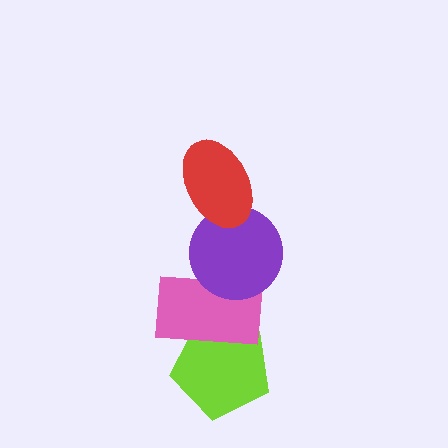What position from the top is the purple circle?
The purple circle is 2nd from the top.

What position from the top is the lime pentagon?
The lime pentagon is 4th from the top.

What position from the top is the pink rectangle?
The pink rectangle is 3rd from the top.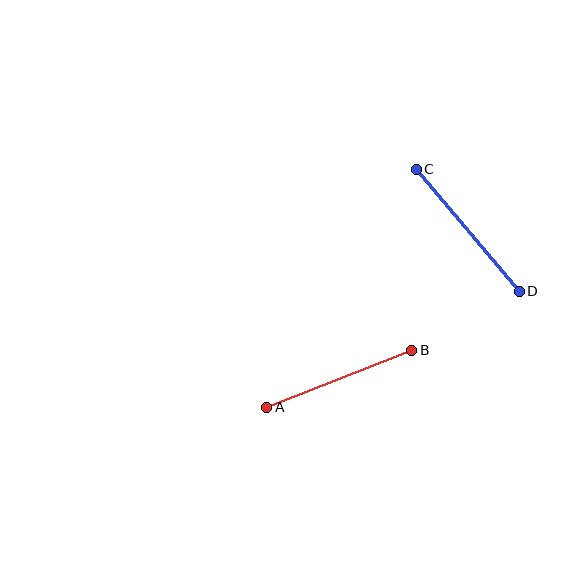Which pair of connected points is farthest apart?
Points C and D are farthest apart.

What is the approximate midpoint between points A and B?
The midpoint is at approximately (339, 379) pixels.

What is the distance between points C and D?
The distance is approximately 159 pixels.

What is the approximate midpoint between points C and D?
The midpoint is at approximately (468, 230) pixels.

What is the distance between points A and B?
The distance is approximately 156 pixels.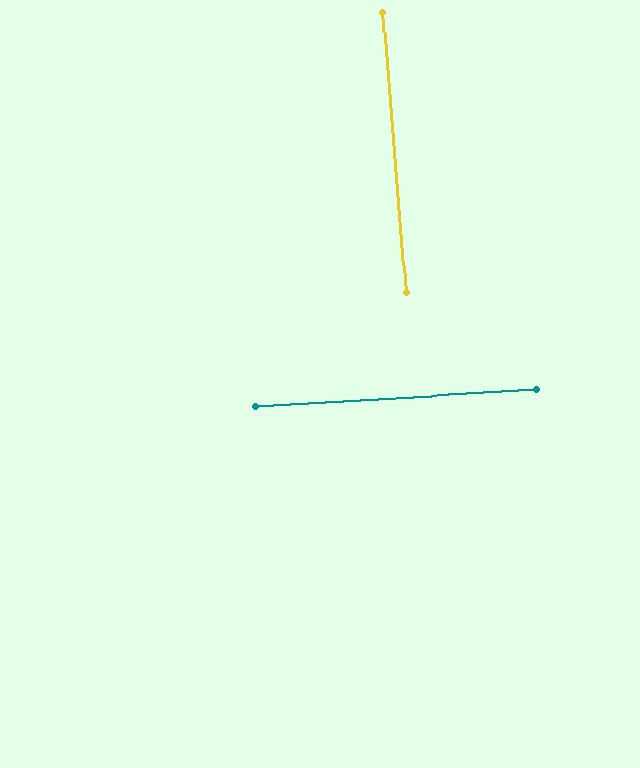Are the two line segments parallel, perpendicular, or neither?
Perpendicular — they meet at approximately 89°.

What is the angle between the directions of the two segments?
Approximately 89 degrees.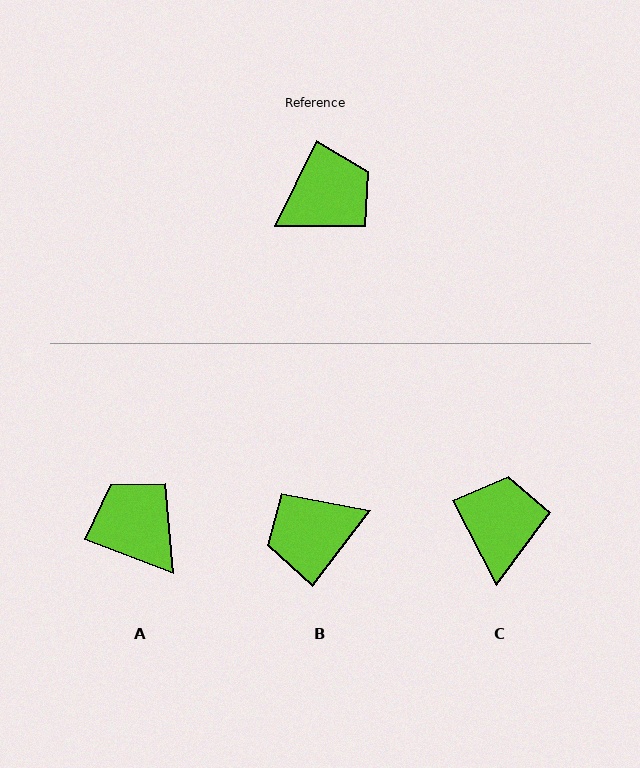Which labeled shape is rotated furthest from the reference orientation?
B, about 169 degrees away.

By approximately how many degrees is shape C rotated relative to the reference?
Approximately 54 degrees counter-clockwise.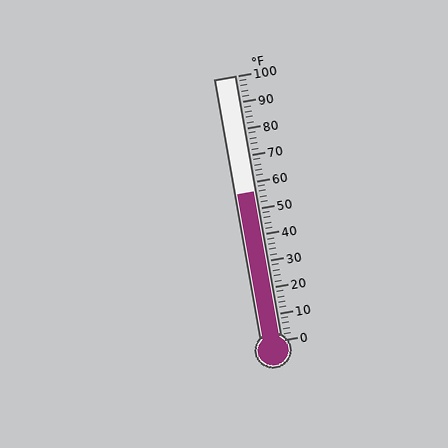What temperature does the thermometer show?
The thermometer shows approximately 56°F.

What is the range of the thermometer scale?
The thermometer scale ranges from 0°F to 100°F.